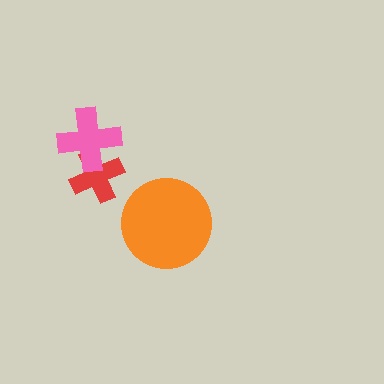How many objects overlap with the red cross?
1 object overlaps with the red cross.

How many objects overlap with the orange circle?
0 objects overlap with the orange circle.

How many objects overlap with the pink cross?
1 object overlaps with the pink cross.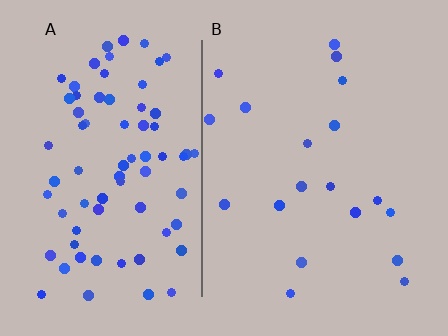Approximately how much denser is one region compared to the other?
Approximately 3.9× — region A over region B.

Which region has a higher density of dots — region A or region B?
A (the left).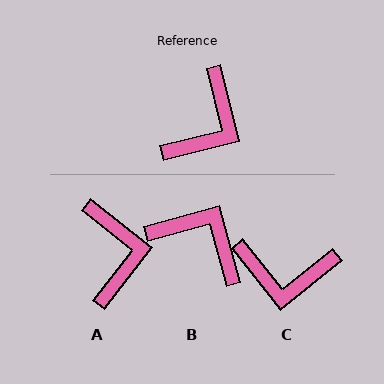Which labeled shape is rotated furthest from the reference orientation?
B, about 92 degrees away.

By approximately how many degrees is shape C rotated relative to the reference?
Approximately 65 degrees clockwise.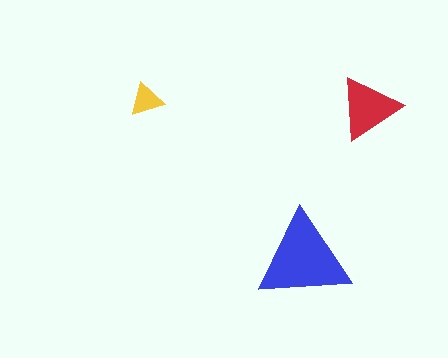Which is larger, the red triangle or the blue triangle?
The blue one.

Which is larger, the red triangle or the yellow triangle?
The red one.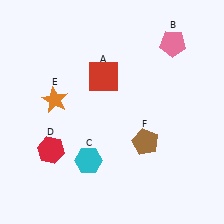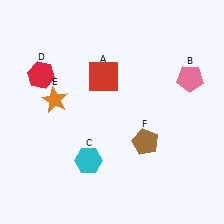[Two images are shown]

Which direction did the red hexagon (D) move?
The red hexagon (D) moved up.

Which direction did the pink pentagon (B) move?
The pink pentagon (B) moved down.